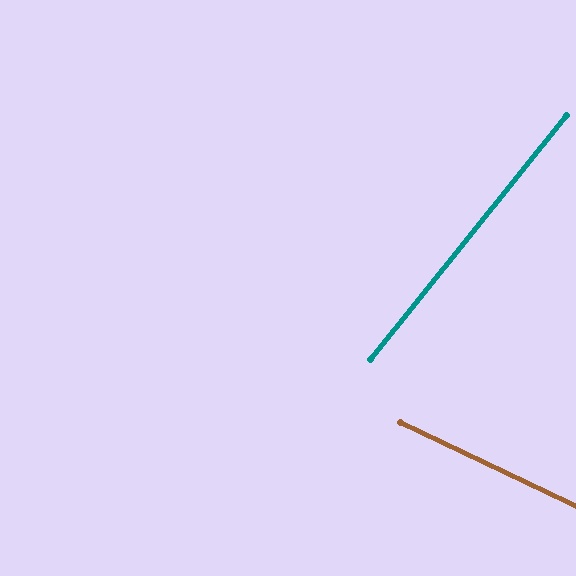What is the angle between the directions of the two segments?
Approximately 77 degrees.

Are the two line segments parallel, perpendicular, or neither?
Neither parallel nor perpendicular — they differ by about 77°.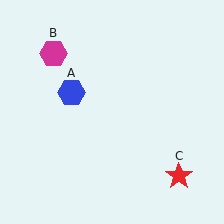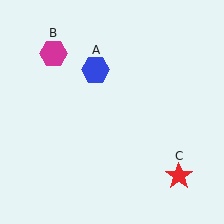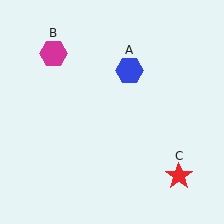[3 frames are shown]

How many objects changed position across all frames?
1 object changed position: blue hexagon (object A).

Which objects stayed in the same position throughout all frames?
Magenta hexagon (object B) and red star (object C) remained stationary.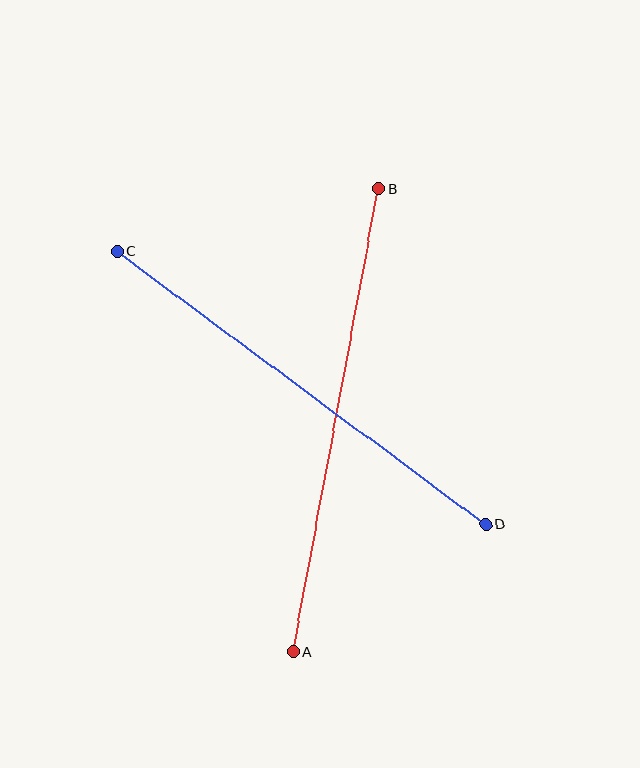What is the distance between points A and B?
The distance is approximately 471 pixels.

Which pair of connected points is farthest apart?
Points A and B are farthest apart.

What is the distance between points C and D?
The distance is approximately 459 pixels.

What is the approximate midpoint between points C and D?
The midpoint is at approximately (301, 388) pixels.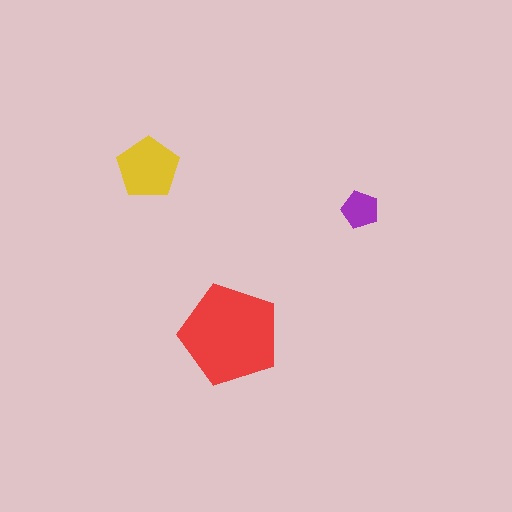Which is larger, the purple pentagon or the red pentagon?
The red one.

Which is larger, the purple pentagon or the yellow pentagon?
The yellow one.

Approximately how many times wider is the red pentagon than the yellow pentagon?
About 1.5 times wider.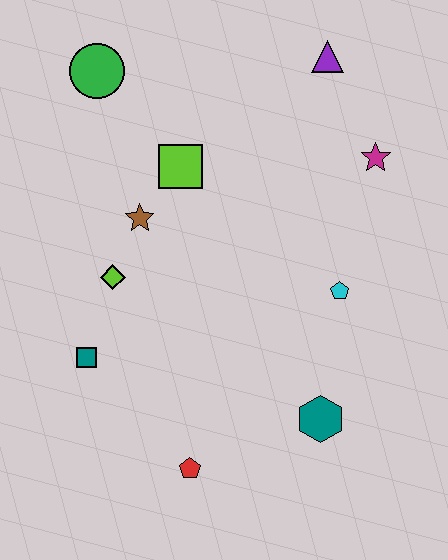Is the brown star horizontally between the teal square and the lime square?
Yes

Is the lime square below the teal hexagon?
No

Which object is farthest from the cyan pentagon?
The green circle is farthest from the cyan pentagon.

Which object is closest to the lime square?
The brown star is closest to the lime square.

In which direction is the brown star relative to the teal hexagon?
The brown star is above the teal hexagon.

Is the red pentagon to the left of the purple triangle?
Yes